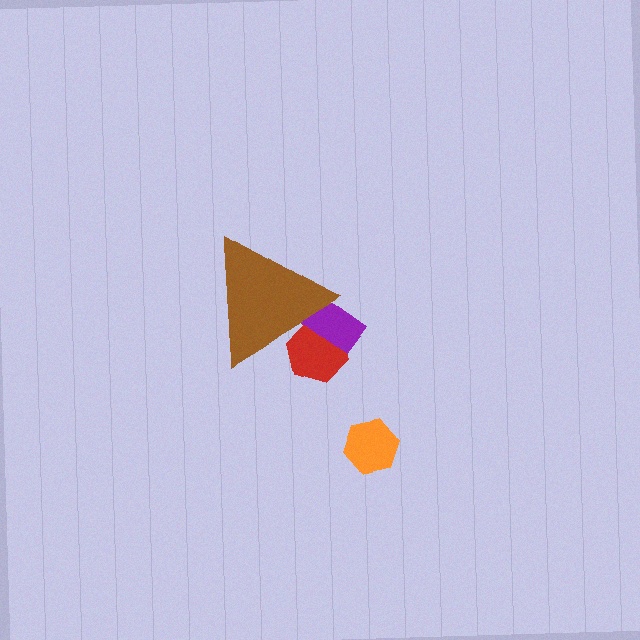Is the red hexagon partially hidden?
Yes, the red hexagon is partially hidden behind the brown triangle.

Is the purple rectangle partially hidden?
Yes, the purple rectangle is partially hidden behind the brown triangle.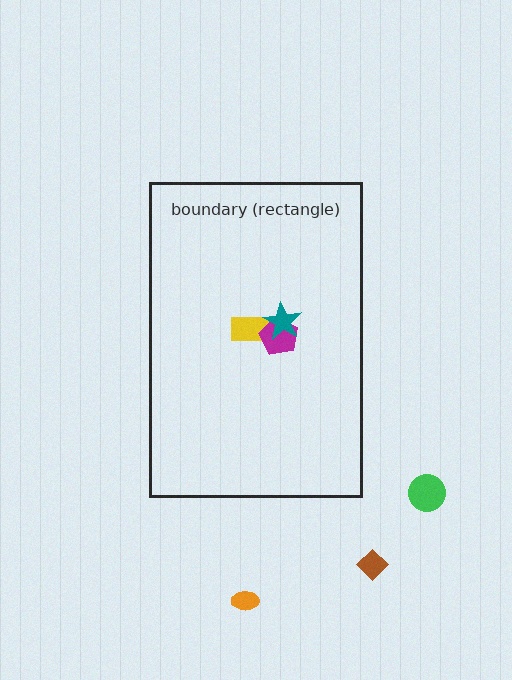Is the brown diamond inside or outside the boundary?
Outside.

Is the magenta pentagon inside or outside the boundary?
Inside.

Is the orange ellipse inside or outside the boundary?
Outside.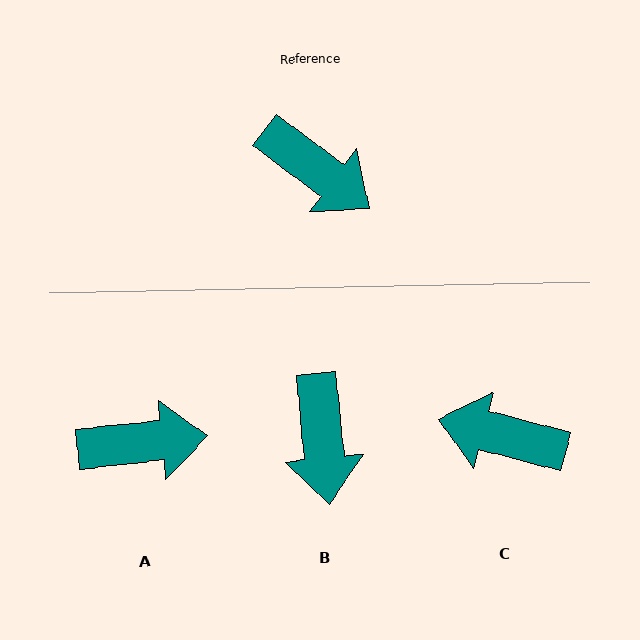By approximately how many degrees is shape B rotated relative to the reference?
Approximately 47 degrees clockwise.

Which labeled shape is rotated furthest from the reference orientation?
C, about 157 degrees away.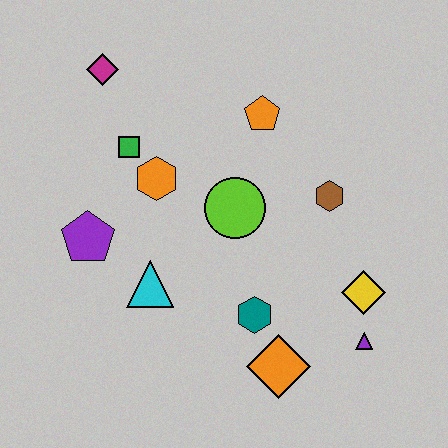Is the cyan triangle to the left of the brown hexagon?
Yes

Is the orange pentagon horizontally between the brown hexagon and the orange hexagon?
Yes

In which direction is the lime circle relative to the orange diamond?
The lime circle is above the orange diamond.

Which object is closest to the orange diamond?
The teal hexagon is closest to the orange diamond.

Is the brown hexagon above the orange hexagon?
No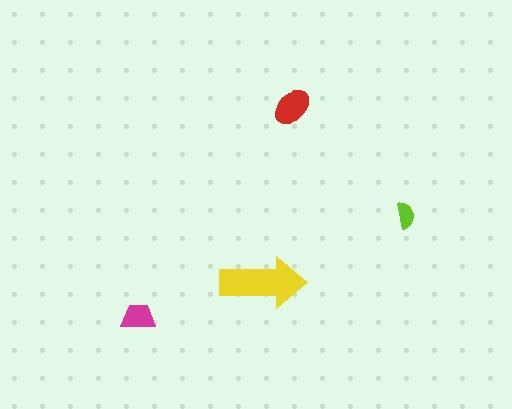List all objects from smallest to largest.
The lime semicircle, the magenta trapezoid, the red ellipse, the yellow arrow.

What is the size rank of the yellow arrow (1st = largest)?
1st.